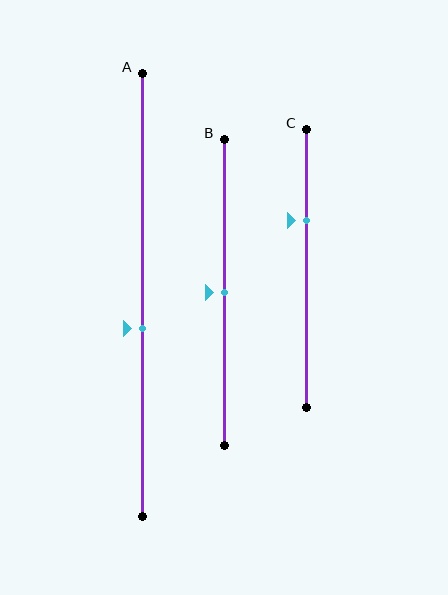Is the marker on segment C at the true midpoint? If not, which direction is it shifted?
No, the marker on segment C is shifted upward by about 17% of the segment length.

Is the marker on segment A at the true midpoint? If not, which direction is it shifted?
No, the marker on segment A is shifted downward by about 7% of the segment length.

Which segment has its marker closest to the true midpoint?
Segment B has its marker closest to the true midpoint.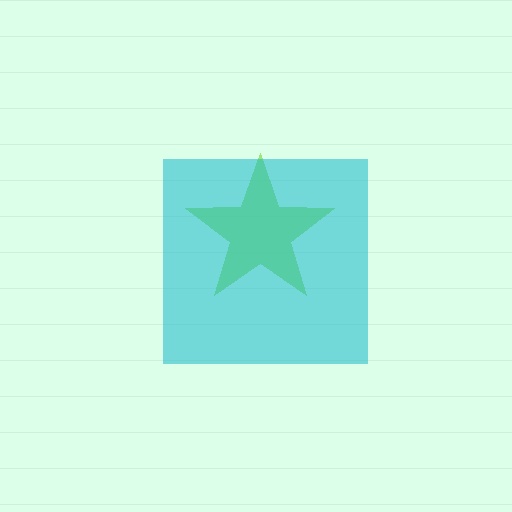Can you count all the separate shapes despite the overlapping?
Yes, there are 2 separate shapes.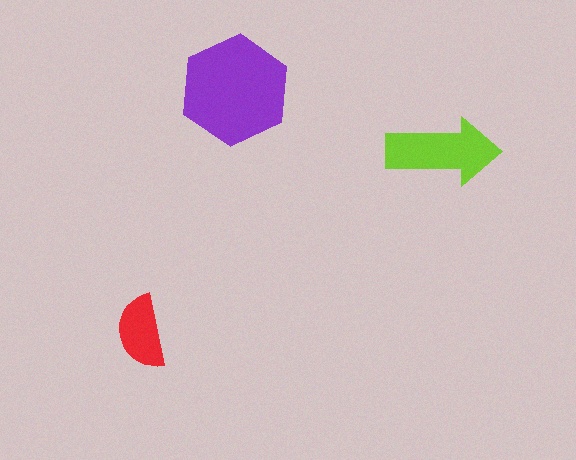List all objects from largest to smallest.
The purple hexagon, the lime arrow, the red semicircle.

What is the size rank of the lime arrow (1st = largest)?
2nd.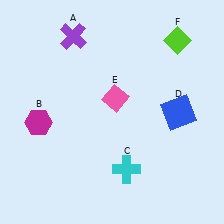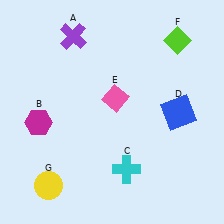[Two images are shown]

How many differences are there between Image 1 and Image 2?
There is 1 difference between the two images.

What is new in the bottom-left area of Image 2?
A yellow circle (G) was added in the bottom-left area of Image 2.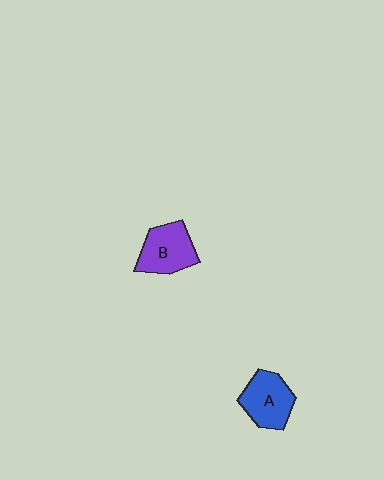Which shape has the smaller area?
Shape A (blue).